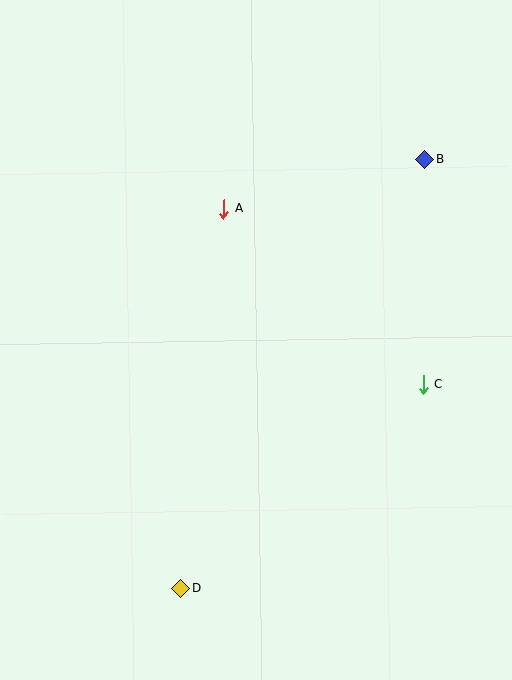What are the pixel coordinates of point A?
Point A is at (223, 209).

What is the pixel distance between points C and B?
The distance between C and B is 225 pixels.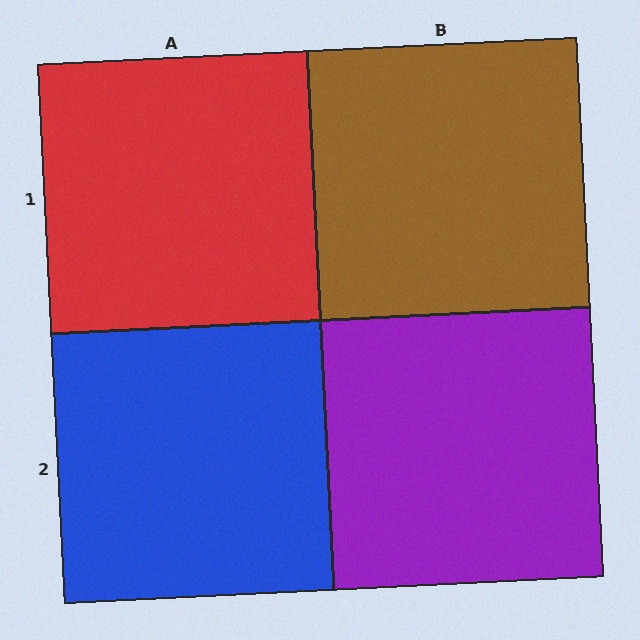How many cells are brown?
1 cell is brown.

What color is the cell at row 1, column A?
Red.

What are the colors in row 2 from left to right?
Blue, purple.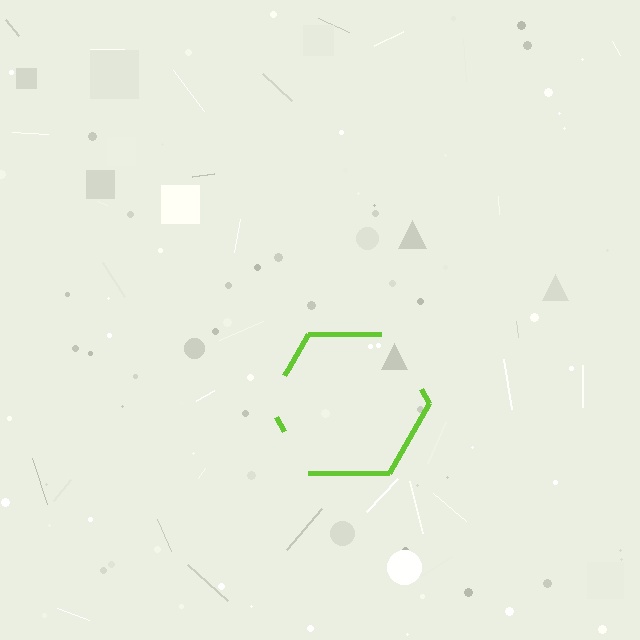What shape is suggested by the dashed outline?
The dashed outline suggests a hexagon.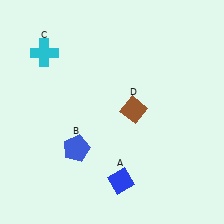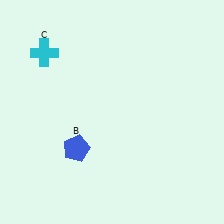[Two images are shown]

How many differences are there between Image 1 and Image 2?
There are 2 differences between the two images.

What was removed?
The blue diamond (A), the brown diamond (D) were removed in Image 2.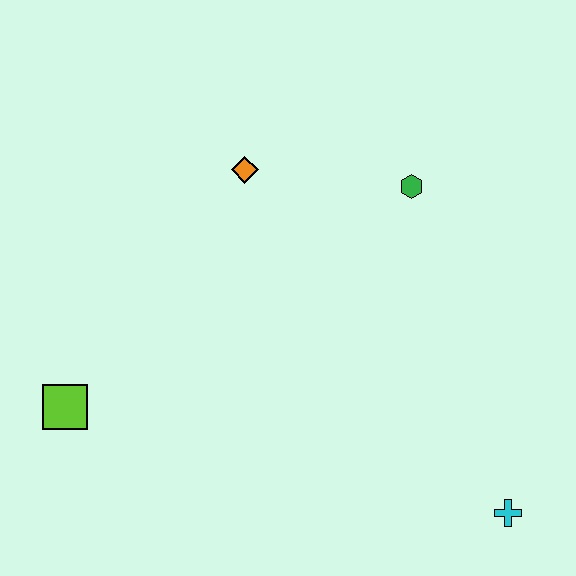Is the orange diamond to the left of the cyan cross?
Yes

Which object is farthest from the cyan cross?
The lime square is farthest from the cyan cross.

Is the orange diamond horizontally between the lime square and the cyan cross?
Yes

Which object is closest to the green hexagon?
The orange diamond is closest to the green hexagon.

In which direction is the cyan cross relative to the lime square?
The cyan cross is to the right of the lime square.